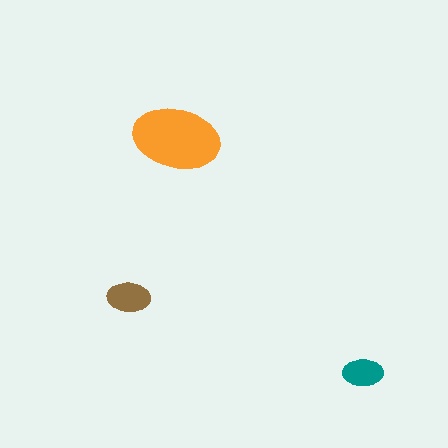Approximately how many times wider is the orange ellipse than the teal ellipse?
About 2 times wider.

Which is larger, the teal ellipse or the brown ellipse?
The brown one.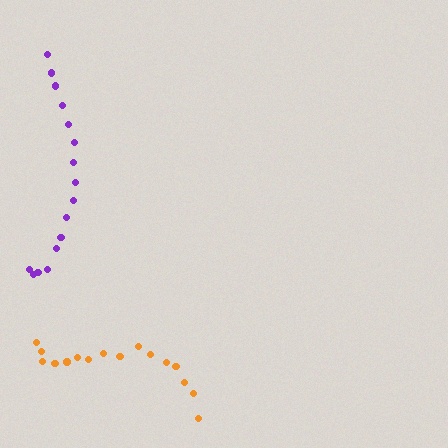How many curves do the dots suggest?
There are 2 distinct paths.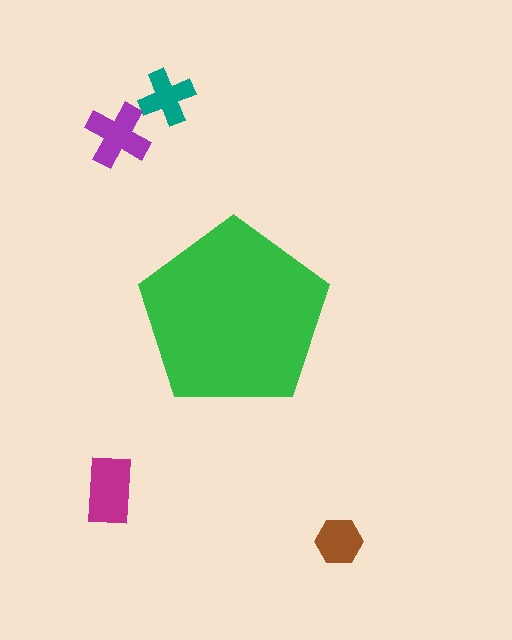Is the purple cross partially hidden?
No, the purple cross is fully visible.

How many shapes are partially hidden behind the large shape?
0 shapes are partially hidden.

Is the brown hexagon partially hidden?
No, the brown hexagon is fully visible.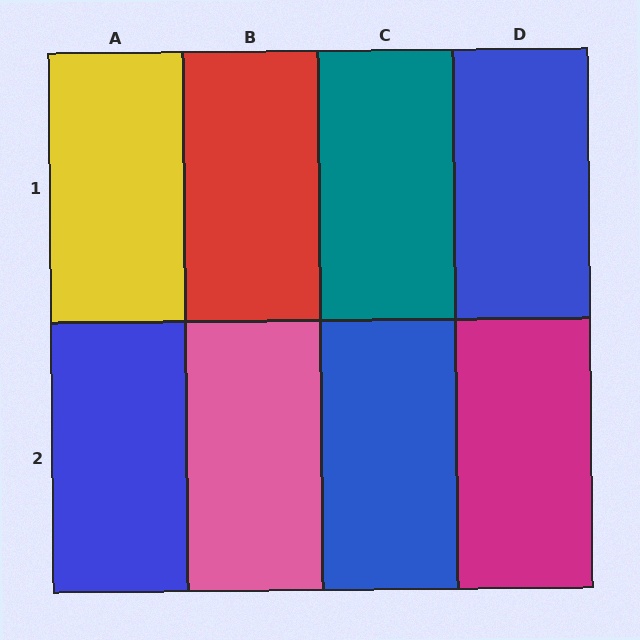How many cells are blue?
3 cells are blue.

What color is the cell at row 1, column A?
Yellow.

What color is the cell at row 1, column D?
Blue.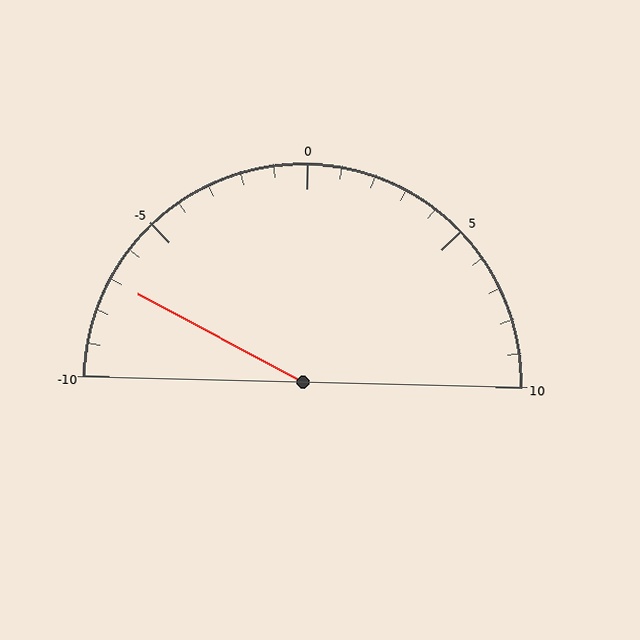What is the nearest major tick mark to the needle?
The nearest major tick mark is -5.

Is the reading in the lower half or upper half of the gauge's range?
The reading is in the lower half of the range (-10 to 10).